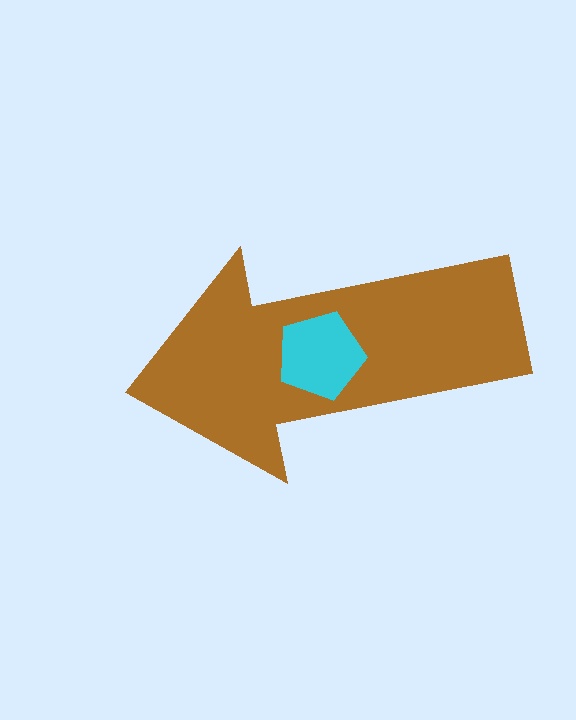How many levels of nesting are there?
2.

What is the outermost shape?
The brown arrow.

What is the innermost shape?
The cyan pentagon.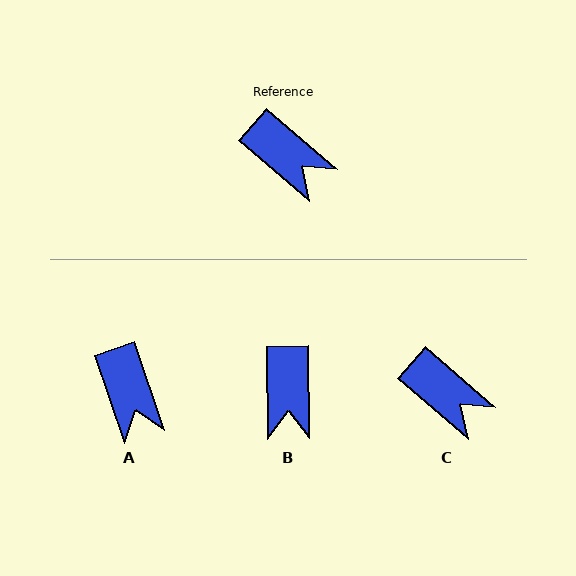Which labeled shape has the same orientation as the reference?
C.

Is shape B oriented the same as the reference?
No, it is off by about 48 degrees.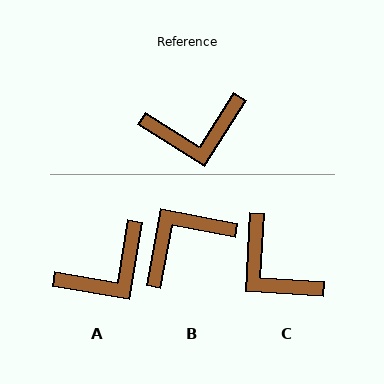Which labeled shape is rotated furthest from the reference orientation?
B, about 159 degrees away.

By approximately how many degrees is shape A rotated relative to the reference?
Approximately 23 degrees counter-clockwise.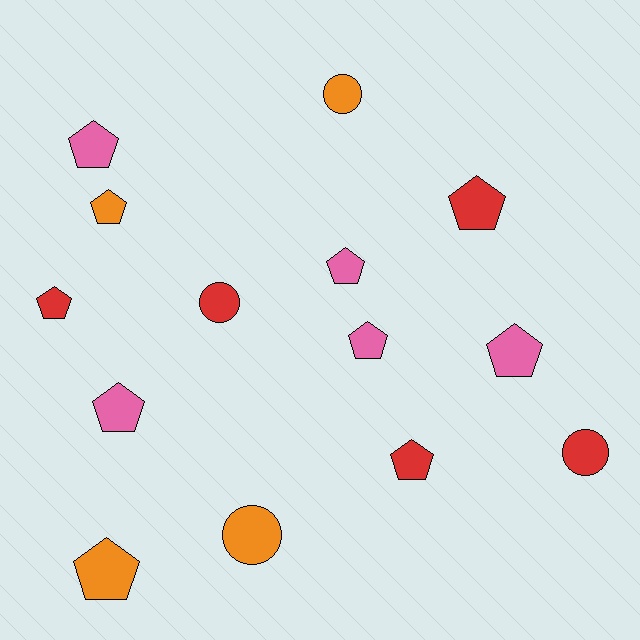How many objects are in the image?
There are 14 objects.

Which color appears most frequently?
Pink, with 5 objects.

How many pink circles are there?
There are no pink circles.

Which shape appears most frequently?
Pentagon, with 10 objects.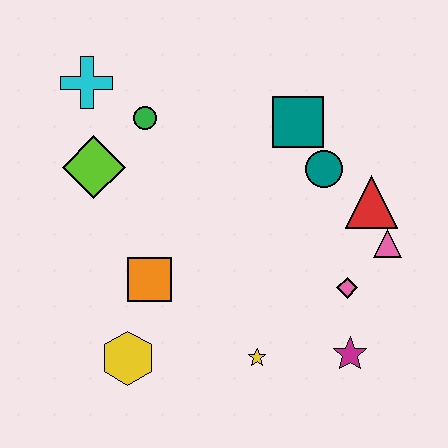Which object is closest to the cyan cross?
The green circle is closest to the cyan cross.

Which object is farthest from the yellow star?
The cyan cross is farthest from the yellow star.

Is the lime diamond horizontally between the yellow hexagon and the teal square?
No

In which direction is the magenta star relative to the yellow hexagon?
The magenta star is to the right of the yellow hexagon.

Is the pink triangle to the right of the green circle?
Yes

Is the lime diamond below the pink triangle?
No